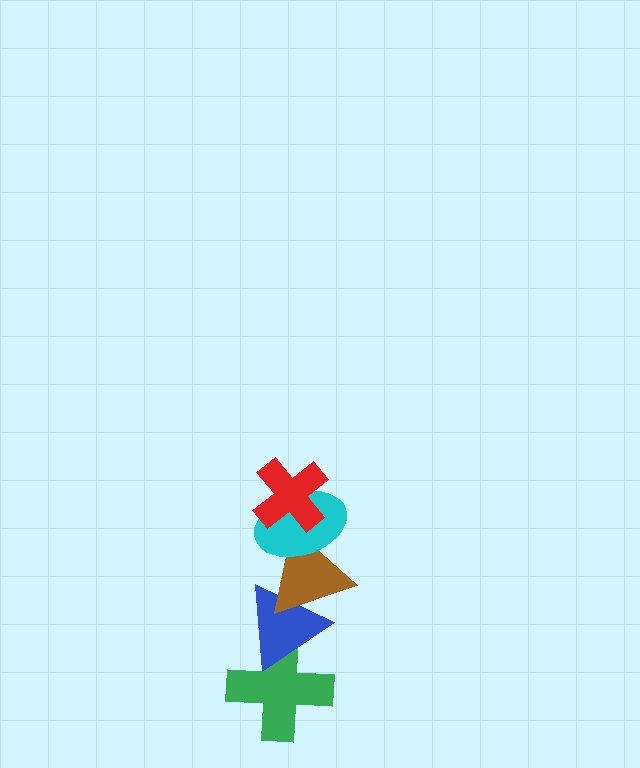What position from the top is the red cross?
The red cross is 1st from the top.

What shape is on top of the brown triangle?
The cyan ellipse is on top of the brown triangle.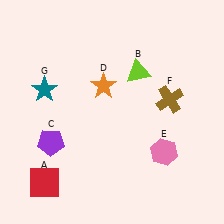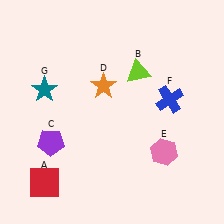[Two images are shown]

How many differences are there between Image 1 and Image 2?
There is 1 difference between the two images.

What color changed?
The cross (F) changed from brown in Image 1 to blue in Image 2.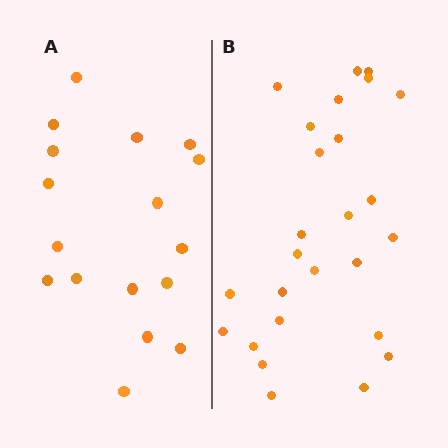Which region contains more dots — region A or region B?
Region B (the right region) has more dots.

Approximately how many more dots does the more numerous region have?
Region B has roughly 8 or so more dots than region A.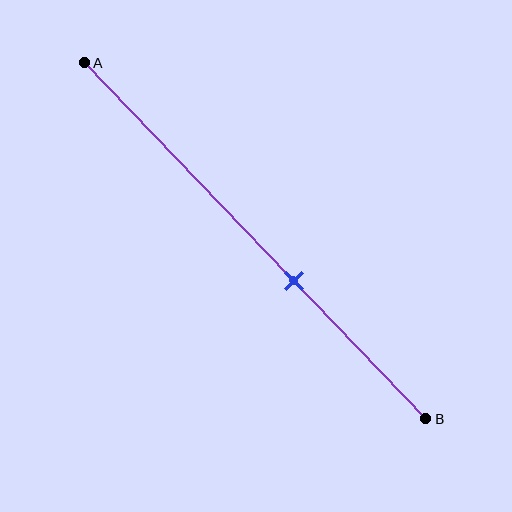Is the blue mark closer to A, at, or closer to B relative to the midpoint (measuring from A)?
The blue mark is closer to point B than the midpoint of segment AB.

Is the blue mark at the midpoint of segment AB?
No, the mark is at about 60% from A, not at the 50% midpoint.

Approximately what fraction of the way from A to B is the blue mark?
The blue mark is approximately 60% of the way from A to B.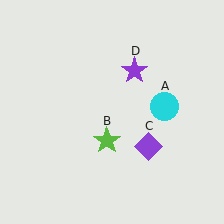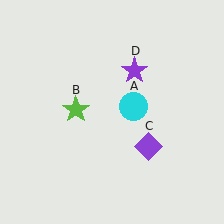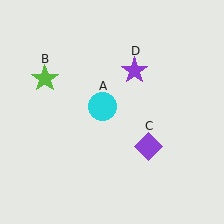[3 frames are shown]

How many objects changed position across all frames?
2 objects changed position: cyan circle (object A), lime star (object B).